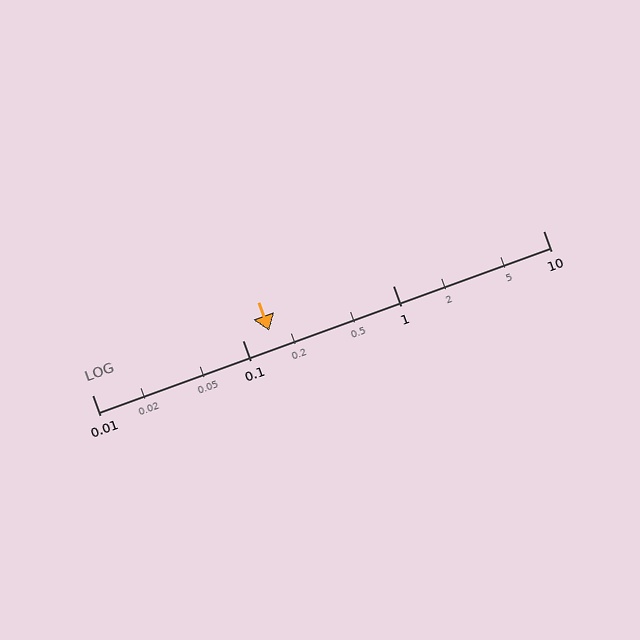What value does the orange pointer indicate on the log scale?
The pointer indicates approximately 0.15.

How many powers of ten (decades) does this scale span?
The scale spans 3 decades, from 0.01 to 10.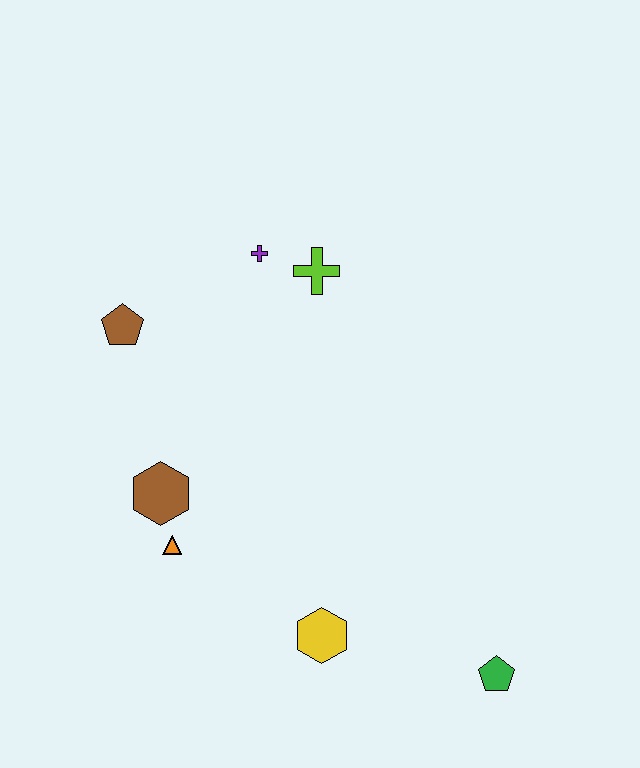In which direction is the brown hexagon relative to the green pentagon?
The brown hexagon is to the left of the green pentagon.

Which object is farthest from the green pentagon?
The brown pentagon is farthest from the green pentagon.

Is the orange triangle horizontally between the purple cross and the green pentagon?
No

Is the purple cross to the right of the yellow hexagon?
No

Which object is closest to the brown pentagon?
The purple cross is closest to the brown pentagon.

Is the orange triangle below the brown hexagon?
Yes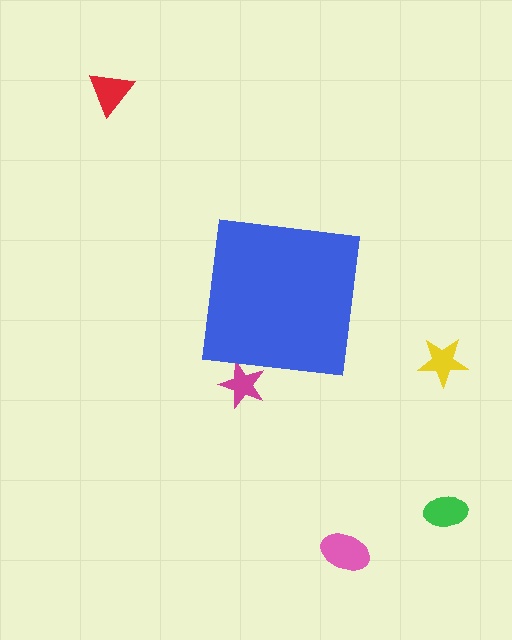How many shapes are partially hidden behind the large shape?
1 shape is partially hidden.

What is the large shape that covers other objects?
A blue square.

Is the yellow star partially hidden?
No, the yellow star is fully visible.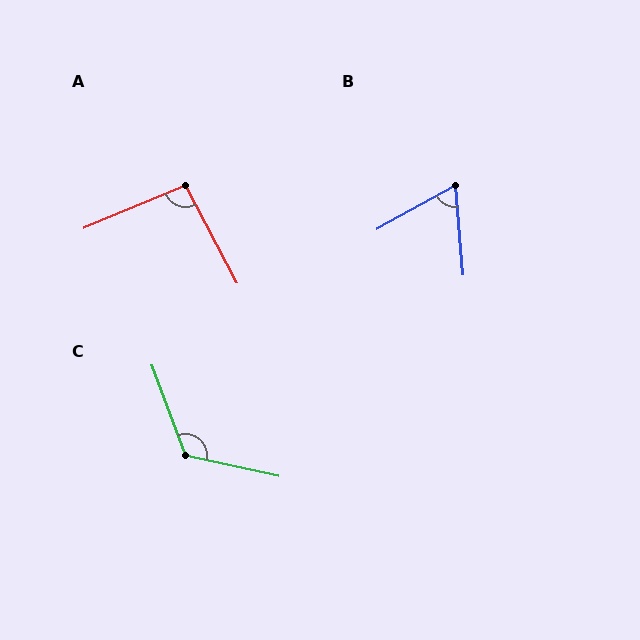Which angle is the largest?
C, at approximately 123 degrees.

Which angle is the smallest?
B, at approximately 66 degrees.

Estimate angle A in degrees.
Approximately 95 degrees.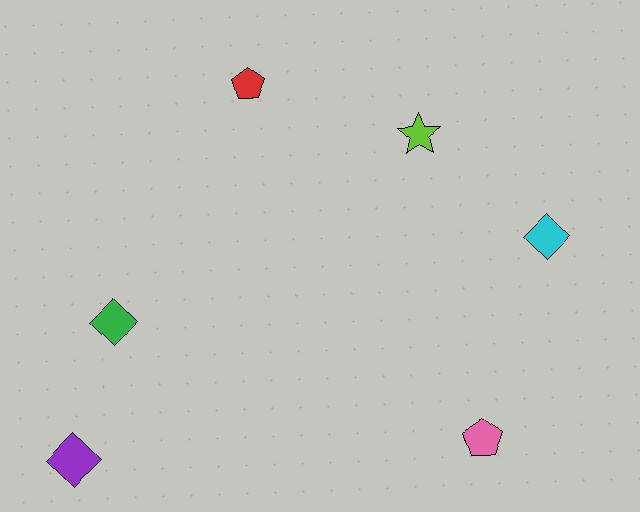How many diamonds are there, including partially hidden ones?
There are 3 diamonds.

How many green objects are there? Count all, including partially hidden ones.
There is 1 green object.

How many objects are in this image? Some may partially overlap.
There are 6 objects.